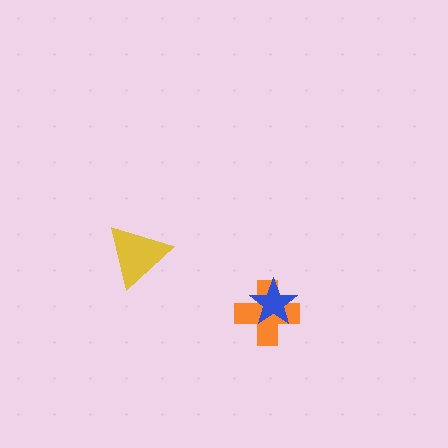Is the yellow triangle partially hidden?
No, no other shape covers it.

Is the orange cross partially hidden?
Yes, it is partially covered by another shape.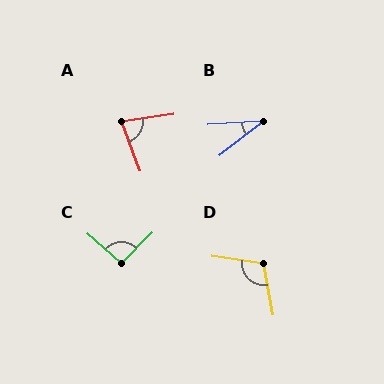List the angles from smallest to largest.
B (34°), A (78°), C (94°), D (109°).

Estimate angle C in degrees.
Approximately 94 degrees.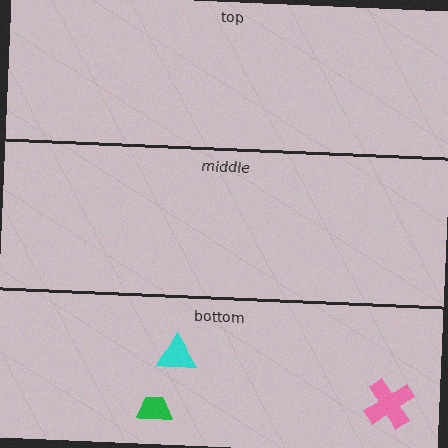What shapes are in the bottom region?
The green trapezoid, the pink cross, the cyan triangle.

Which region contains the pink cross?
The bottom region.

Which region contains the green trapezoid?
The bottom region.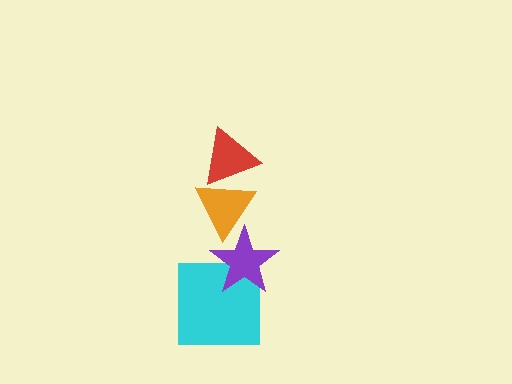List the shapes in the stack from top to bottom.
From top to bottom: the red triangle, the orange triangle, the purple star, the cyan square.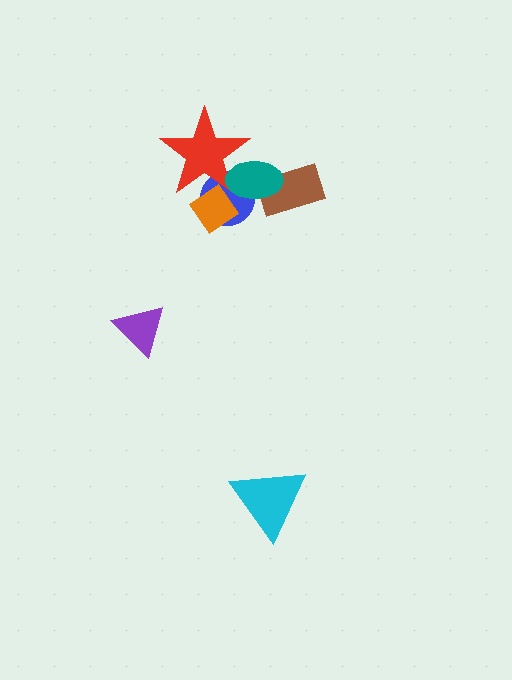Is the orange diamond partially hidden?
Yes, it is partially covered by another shape.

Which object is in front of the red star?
The teal ellipse is in front of the red star.